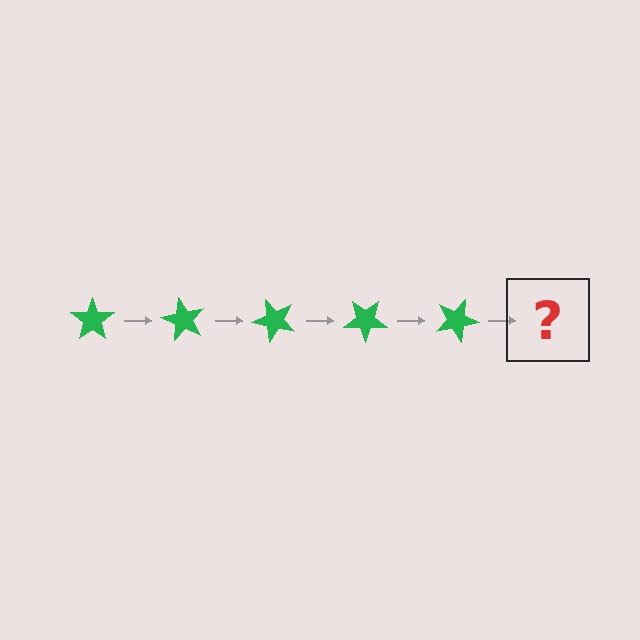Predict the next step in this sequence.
The next step is a green star rotated 300 degrees.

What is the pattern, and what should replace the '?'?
The pattern is that the star rotates 60 degrees each step. The '?' should be a green star rotated 300 degrees.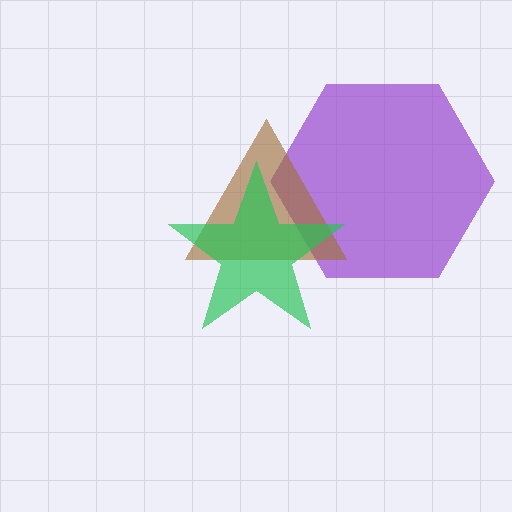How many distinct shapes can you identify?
There are 3 distinct shapes: a purple hexagon, a brown triangle, a green star.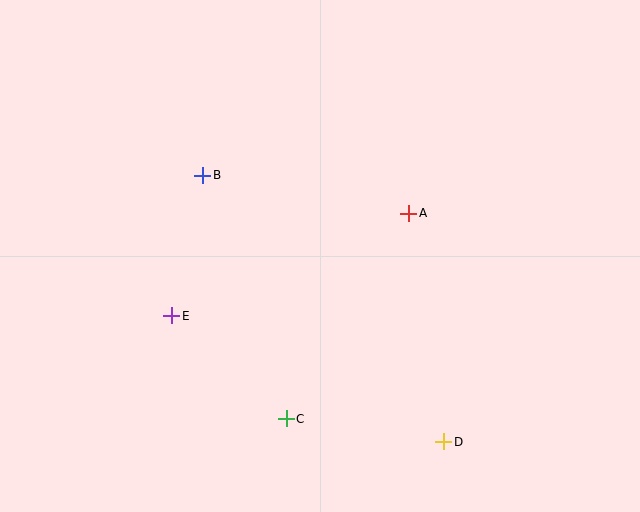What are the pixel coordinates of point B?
Point B is at (203, 175).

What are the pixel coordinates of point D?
Point D is at (444, 442).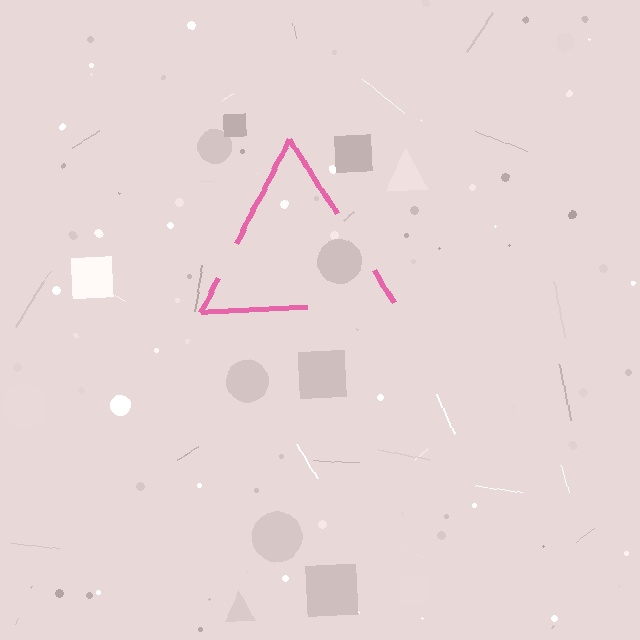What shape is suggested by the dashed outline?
The dashed outline suggests a triangle.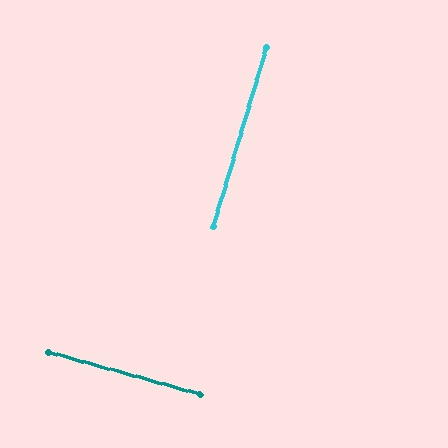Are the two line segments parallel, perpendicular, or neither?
Perpendicular — they meet at approximately 89°.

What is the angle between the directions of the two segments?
Approximately 89 degrees.